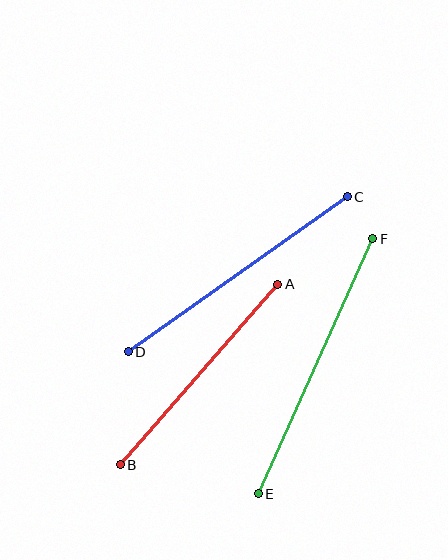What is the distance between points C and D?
The distance is approximately 268 pixels.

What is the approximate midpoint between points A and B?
The midpoint is at approximately (199, 375) pixels.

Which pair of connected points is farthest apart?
Points E and F are farthest apart.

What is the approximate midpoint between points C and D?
The midpoint is at approximately (238, 274) pixels.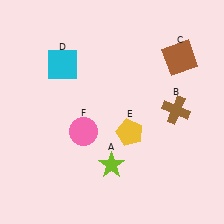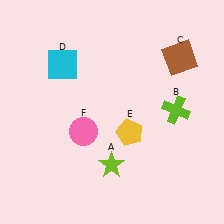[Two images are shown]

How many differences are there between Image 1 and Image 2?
There is 1 difference between the two images.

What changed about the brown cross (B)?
In Image 1, B is brown. In Image 2, it changed to lime.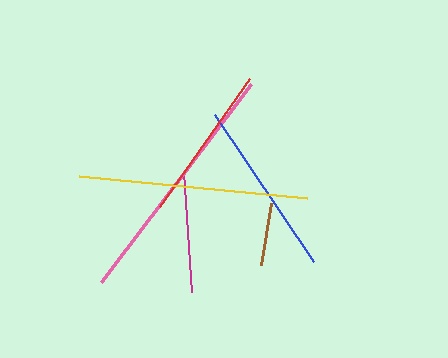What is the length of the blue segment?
The blue segment is approximately 177 pixels long.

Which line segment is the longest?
The pink line is the longest at approximately 249 pixels.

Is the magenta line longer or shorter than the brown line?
The magenta line is longer than the brown line.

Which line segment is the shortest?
The brown line is the shortest at approximately 63 pixels.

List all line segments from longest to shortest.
From longest to shortest: pink, yellow, blue, red, magenta, brown.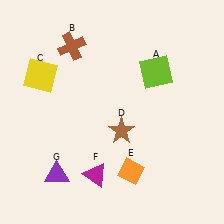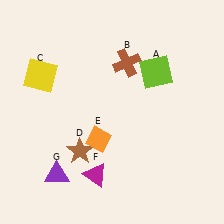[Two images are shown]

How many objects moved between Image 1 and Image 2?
3 objects moved between the two images.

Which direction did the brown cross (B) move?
The brown cross (B) moved right.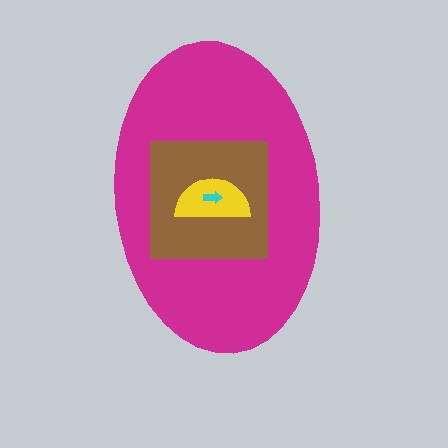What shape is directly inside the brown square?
The yellow semicircle.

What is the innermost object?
The cyan arrow.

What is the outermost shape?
The magenta ellipse.